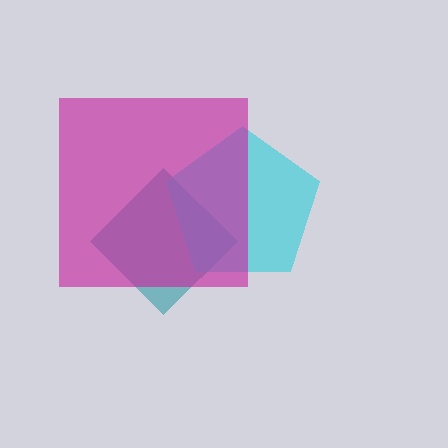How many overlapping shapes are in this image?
There are 3 overlapping shapes in the image.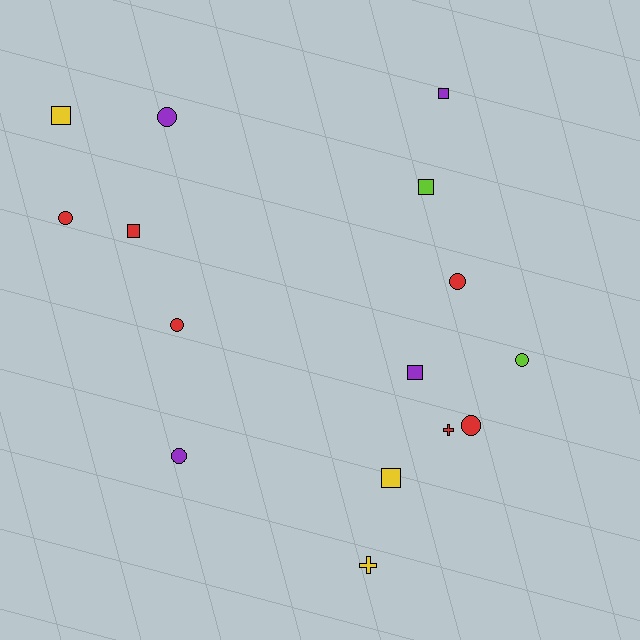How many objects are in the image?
There are 15 objects.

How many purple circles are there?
There are 2 purple circles.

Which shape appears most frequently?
Circle, with 7 objects.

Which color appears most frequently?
Red, with 6 objects.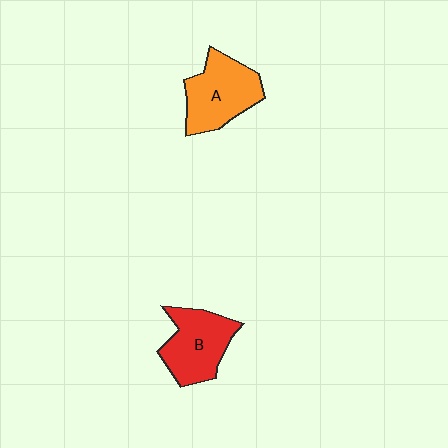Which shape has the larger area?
Shape A (orange).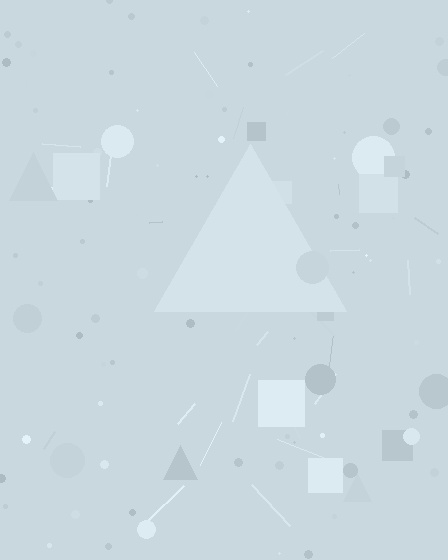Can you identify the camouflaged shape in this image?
The camouflaged shape is a triangle.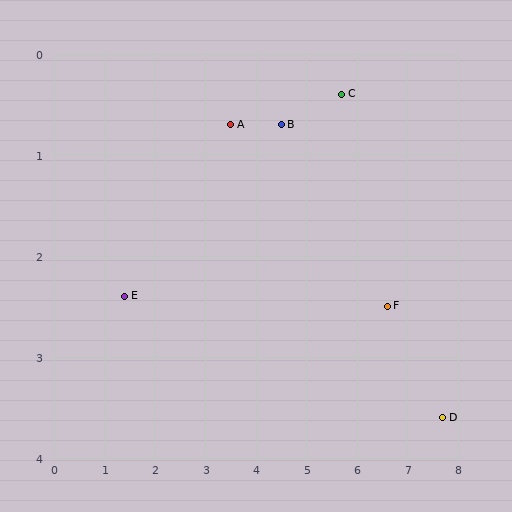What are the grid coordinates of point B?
Point B is at approximately (4.5, 0.7).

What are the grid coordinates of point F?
Point F is at approximately (6.6, 2.5).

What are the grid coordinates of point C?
Point C is at approximately (5.7, 0.4).